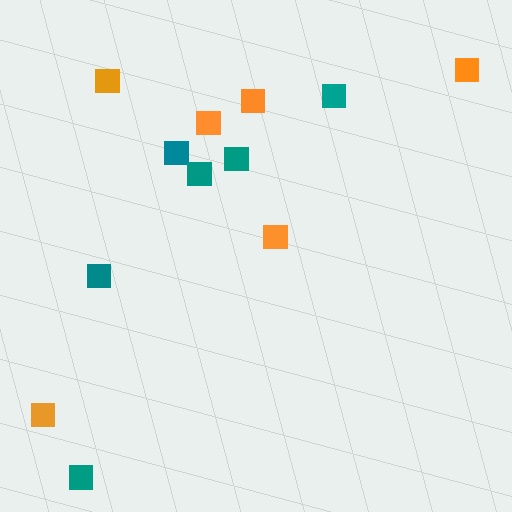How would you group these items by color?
There are 2 groups: one group of teal squares (6) and one group of orange squares (6).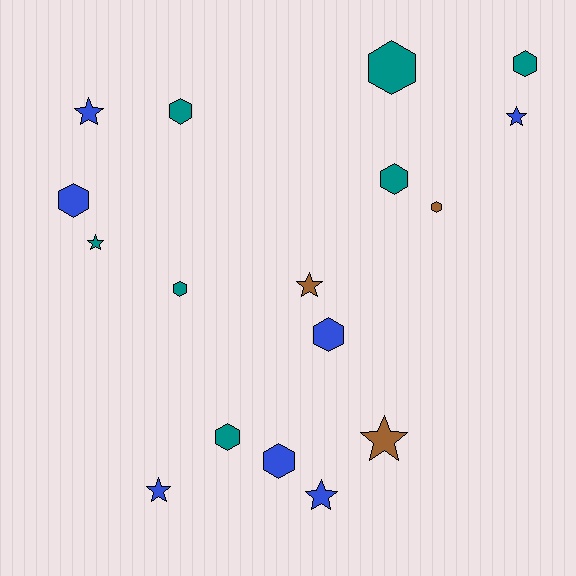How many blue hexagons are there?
There are 3 blue hexagons.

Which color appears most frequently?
Blue, with 7 objects.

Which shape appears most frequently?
Hexagon, with 10 objects.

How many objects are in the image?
There are 17 objects.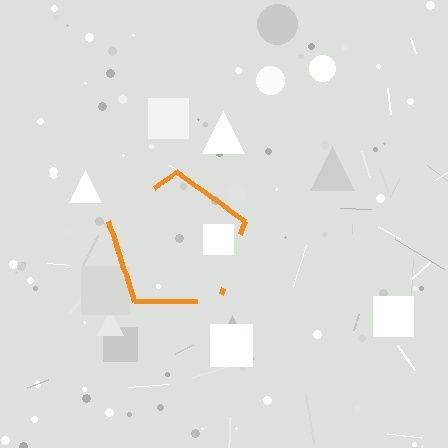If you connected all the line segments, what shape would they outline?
They would outline a pentagon.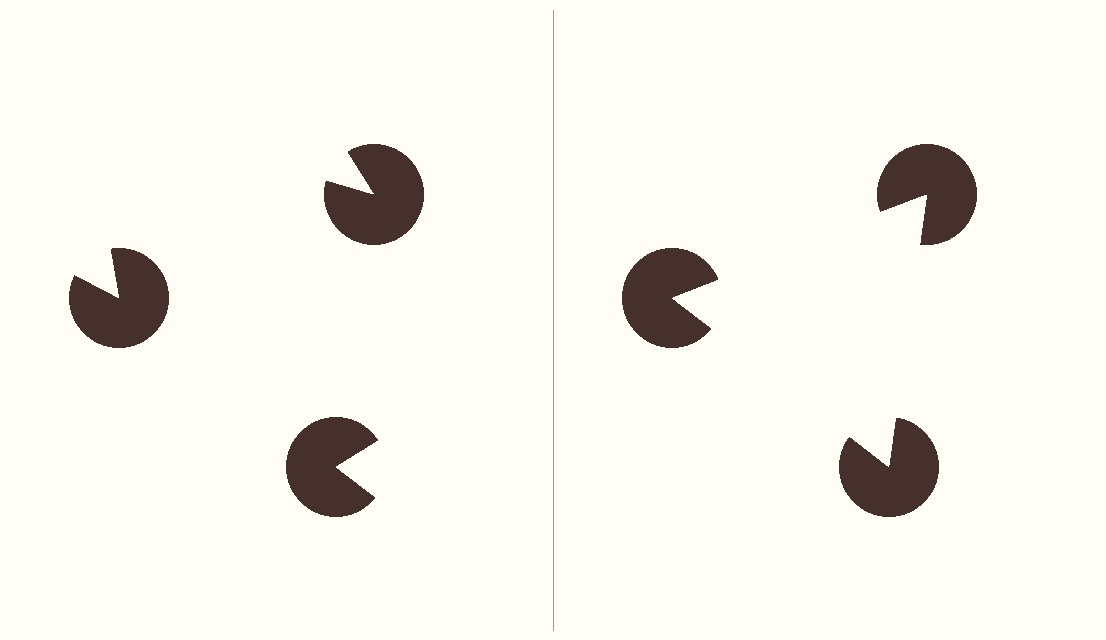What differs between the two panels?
The pac-man discs are positioned identically on both sides; only the wedge orientations differ. On the right they align to a triangle; on the left they are misaligned.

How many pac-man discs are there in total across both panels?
6 — 3 on each side.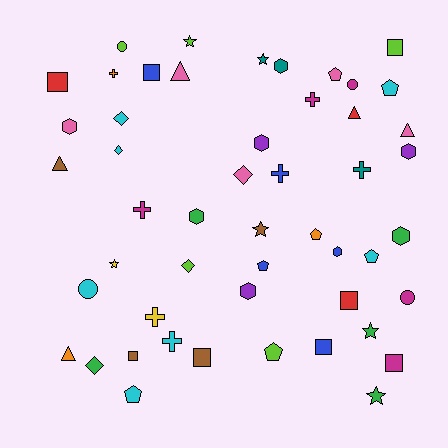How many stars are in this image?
There are 6 stars.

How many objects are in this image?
There are 50 objects.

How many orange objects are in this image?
There are 3 orange objects.